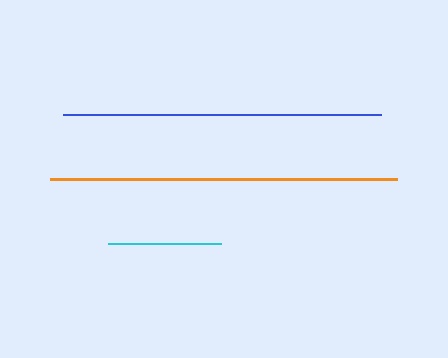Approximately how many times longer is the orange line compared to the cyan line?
The orange line is approximately 3.1 times the length of the cyan line.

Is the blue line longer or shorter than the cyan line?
The blue line is longer than the cyan line.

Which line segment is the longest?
The orange line is the longest at approximately 348 pixels.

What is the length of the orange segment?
The orange segment is approximately 348 pixels long.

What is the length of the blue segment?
The blue segment is approximately 319 pixels long.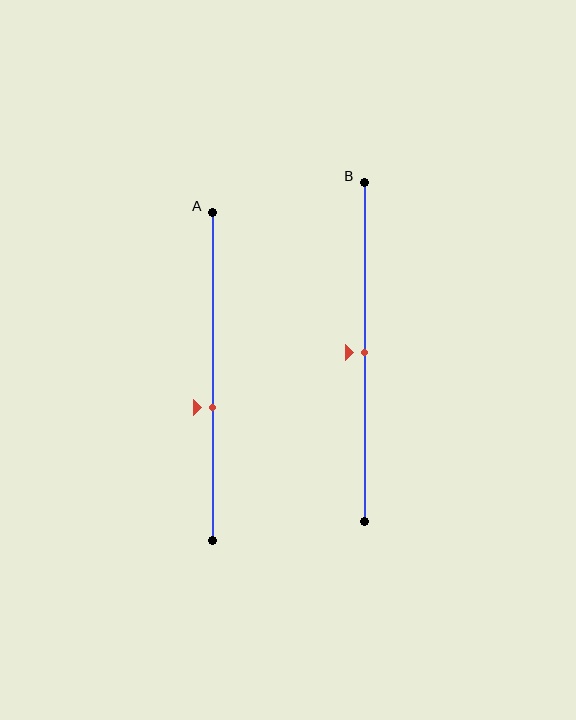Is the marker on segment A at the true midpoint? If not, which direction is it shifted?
No, the marker on segment A is shifted downward by about 9% of the segment length.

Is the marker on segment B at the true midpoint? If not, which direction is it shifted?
Yes, the marker on segment B is at the true midpoint.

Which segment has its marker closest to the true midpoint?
Segment B has its marker closest to the true midpoint.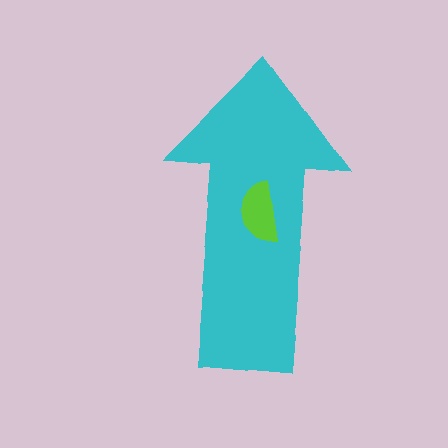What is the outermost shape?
The cyan arrow.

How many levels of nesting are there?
2.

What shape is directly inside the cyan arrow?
The lime semicircle.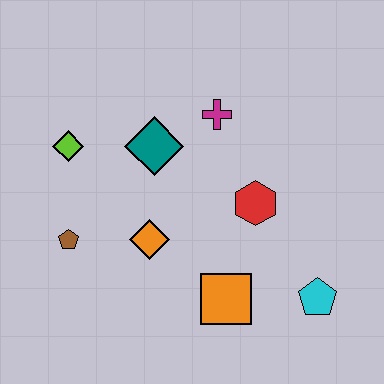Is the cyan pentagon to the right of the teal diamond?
Yes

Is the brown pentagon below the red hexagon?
Yes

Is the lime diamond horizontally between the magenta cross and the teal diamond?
No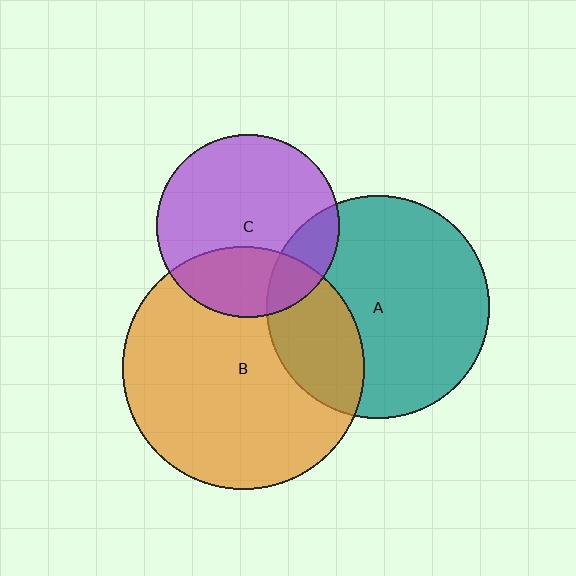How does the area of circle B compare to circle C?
Approximately 1.7 times.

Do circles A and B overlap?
Yes.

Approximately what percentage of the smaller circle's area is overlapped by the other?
Approximately 25%.